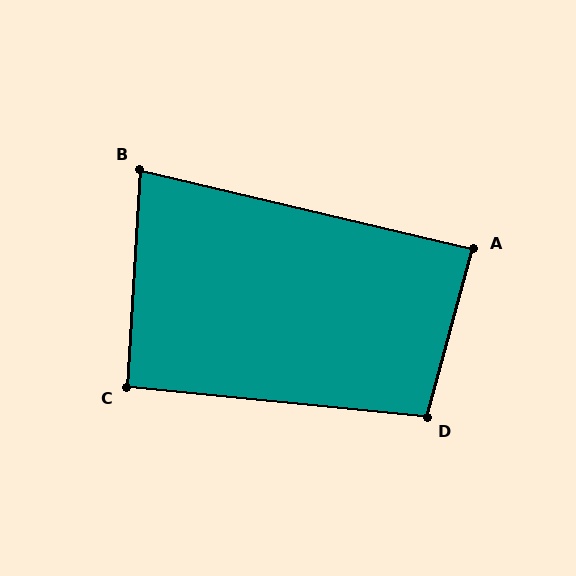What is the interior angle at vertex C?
Approximately 92 degrees (approximately right).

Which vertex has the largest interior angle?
D, at approximately 100 degrees.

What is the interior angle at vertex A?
Approximately 88 degrees (approximately right).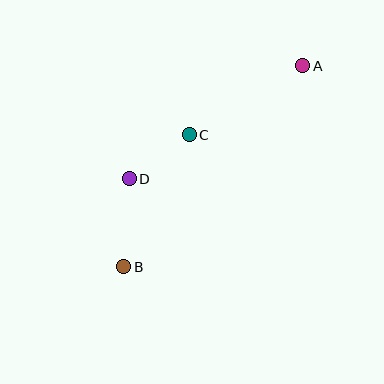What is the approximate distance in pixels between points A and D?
The distance between A and D is approximately 207 pixels.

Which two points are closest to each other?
Points C and D are closest to each other.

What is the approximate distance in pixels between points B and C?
The distance between B and C is approximately 147 pixels.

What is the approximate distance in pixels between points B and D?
The distance between B and D is approximately 88 pixels.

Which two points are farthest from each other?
Points A and B are farthest from each other.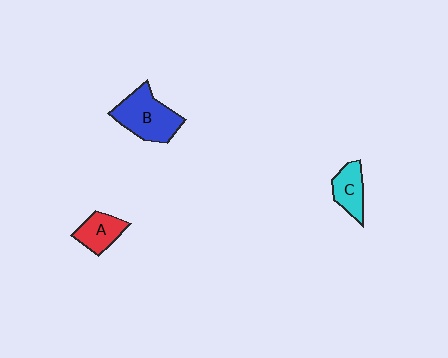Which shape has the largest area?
Shape B (blue).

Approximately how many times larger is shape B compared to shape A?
Approximately 1.7 times.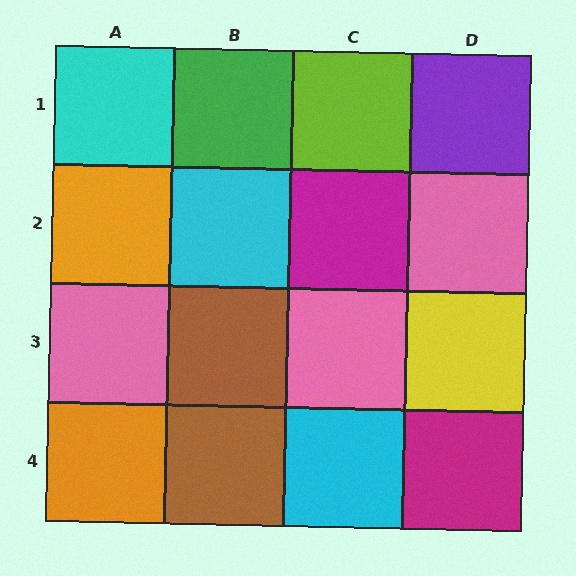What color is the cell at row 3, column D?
Yellow.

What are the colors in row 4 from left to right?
Orange, brown, cyan, magenta.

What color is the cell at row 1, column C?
Lime.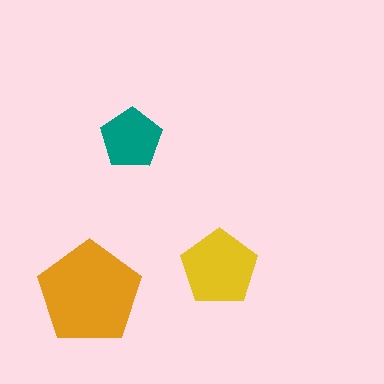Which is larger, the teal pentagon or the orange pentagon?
The orange one.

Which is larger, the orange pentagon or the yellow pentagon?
The orange one.